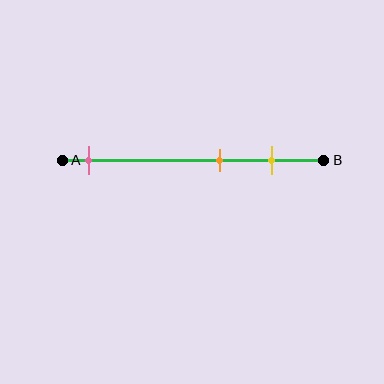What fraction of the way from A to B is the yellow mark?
The yellow mark is approximately 80% (0.8) of the way from A to B.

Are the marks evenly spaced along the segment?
No, the marks are not evenly spaced.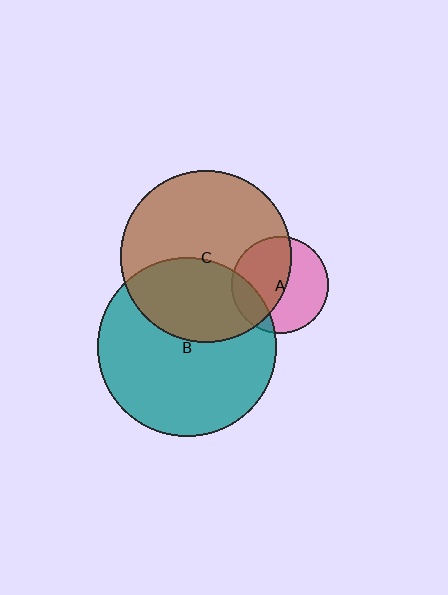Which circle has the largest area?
Circle B (teal).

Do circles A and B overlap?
Yes.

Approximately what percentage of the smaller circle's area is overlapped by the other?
Approximately 20%.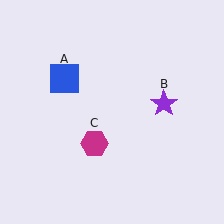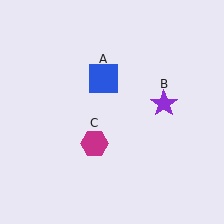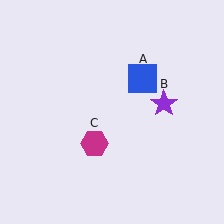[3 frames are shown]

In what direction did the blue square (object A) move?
The blue square (object A) moved right.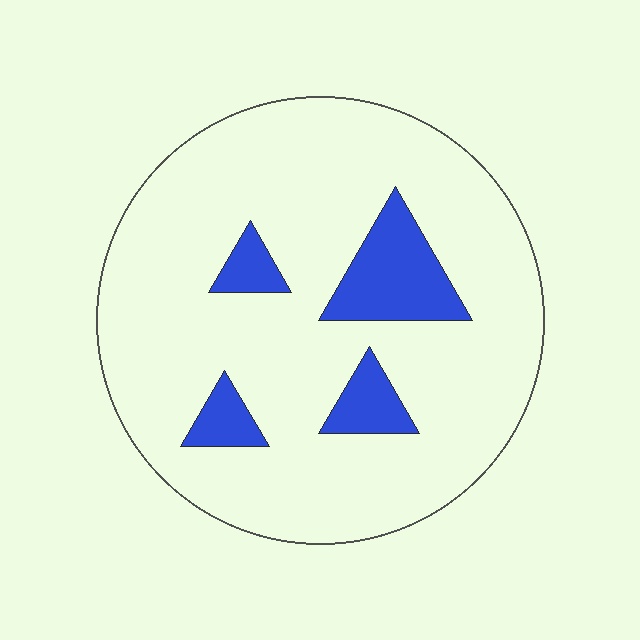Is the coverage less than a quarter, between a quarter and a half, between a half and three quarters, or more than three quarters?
Less than a quarter.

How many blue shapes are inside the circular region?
4.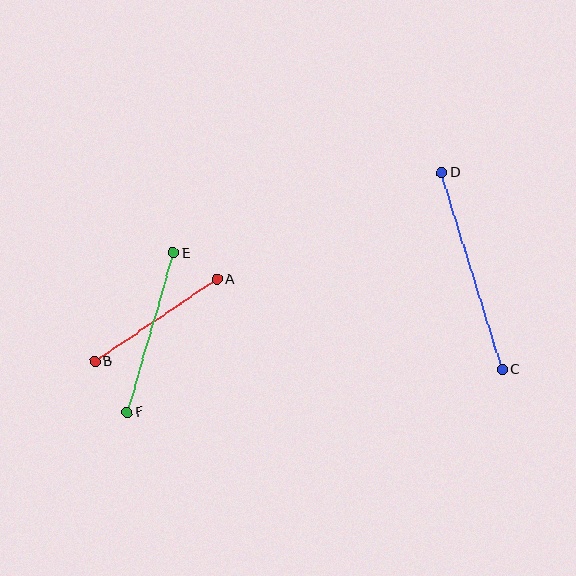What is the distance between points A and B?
The distance is approximately 147 pixels.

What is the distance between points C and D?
The distance is approximately 206 pixels.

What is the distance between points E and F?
The distance is approximately 166 pixels.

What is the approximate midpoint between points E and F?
The midpoint is at approximately (150, 333) pixels.